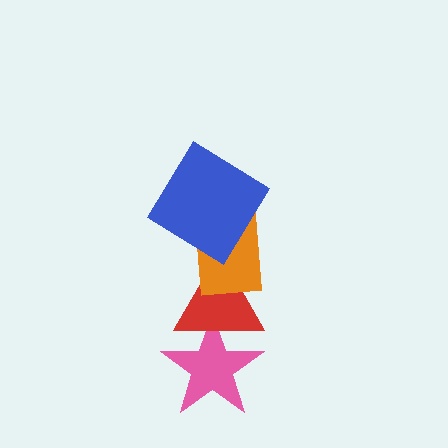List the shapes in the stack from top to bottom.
From top to bottom: the blue diamond, the orange rectangle, the red triangle, the pink star.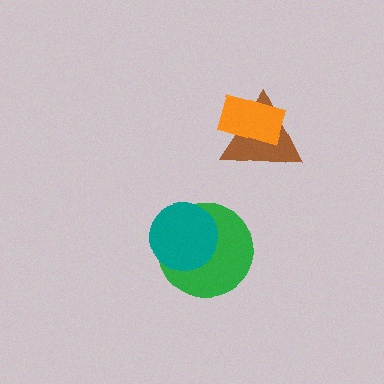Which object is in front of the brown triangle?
The orange rectangle is in front of the brown triangle.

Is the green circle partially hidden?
Yes, it is partially covered by another shape.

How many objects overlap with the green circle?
1 object overlaps with the green circle.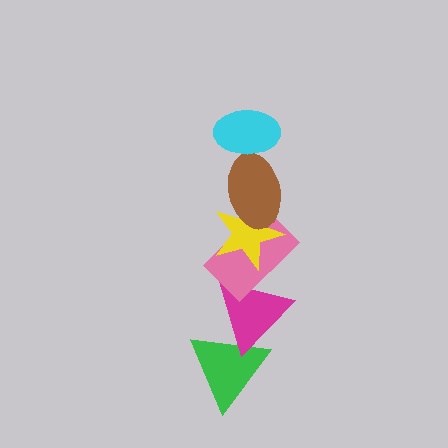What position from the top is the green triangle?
The green triangle is 6th from the top.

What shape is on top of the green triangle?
The magenta triangle is on top of the green triangle.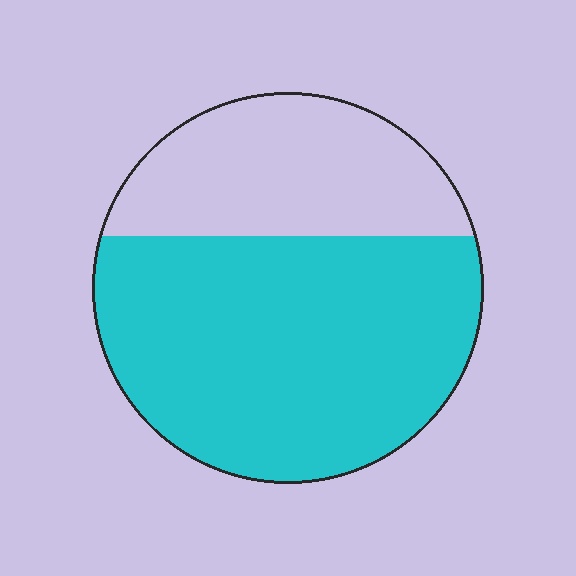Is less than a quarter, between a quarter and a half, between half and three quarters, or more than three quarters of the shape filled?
Between half and three quarters.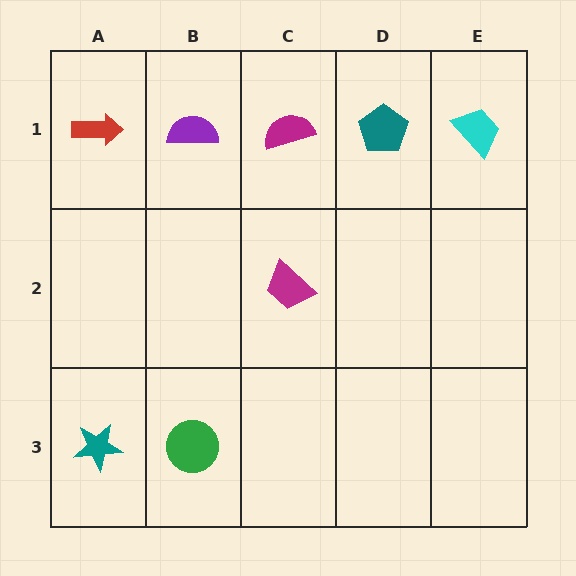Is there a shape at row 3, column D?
No, that cell is empty.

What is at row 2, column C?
A magenta trapezoid.